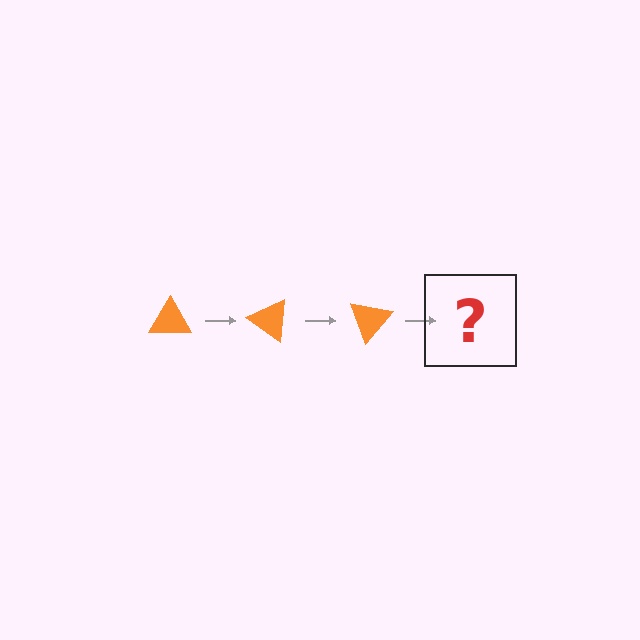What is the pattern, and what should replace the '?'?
The pattern is that the triangle rotates 35 degrees each step. The '?' should be an orange triangle rotated 105 degrees.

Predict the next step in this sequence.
The next step is an orange triangle rotated 105 degrees.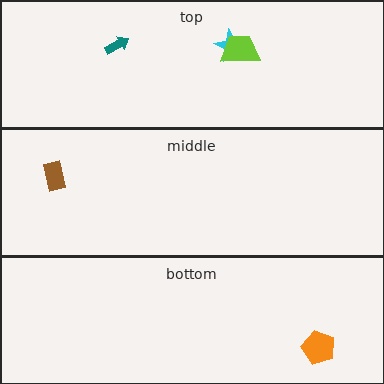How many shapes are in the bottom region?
1.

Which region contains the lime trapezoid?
The top region.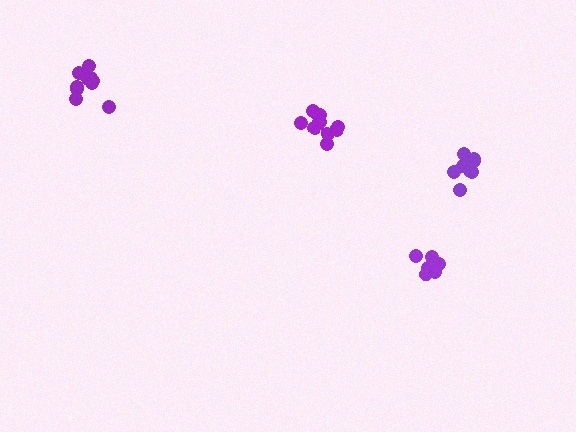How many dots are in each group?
Group 1: 11 dots, Group 2: 10 dots, Group 3: 6 dots, Group 4: 10 dots (37 total).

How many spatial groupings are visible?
There are 4 spatial groupings.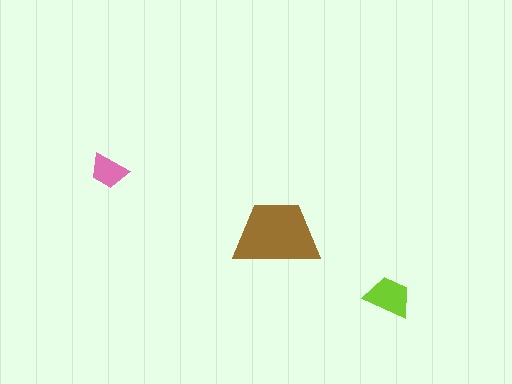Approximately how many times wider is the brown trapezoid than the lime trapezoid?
About 2 times wider.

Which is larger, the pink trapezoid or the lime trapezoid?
The lime one.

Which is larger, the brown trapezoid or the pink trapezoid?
The brown one.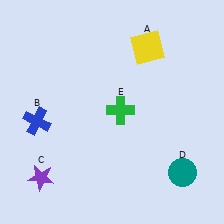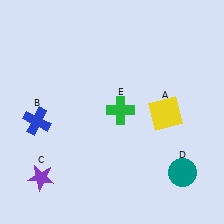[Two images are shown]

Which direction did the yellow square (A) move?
The yellow square (A) moved down.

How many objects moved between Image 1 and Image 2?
1 object moved between the two images.